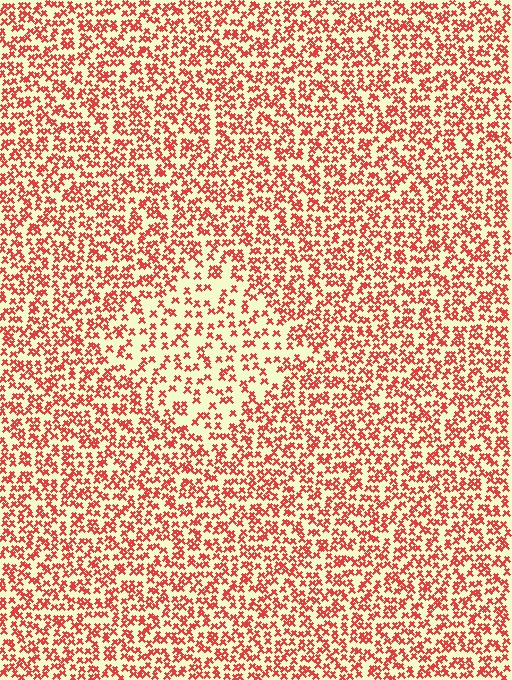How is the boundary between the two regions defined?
The boundary is defined by a change in element density (approximately 1.8x ratio). All elements are the same color, size, and shape.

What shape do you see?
I see a diamond.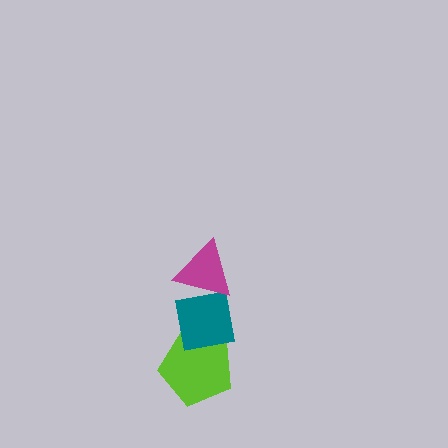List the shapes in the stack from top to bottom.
From top to bottom: the magenta triangle, the teal square, the lime pentagon.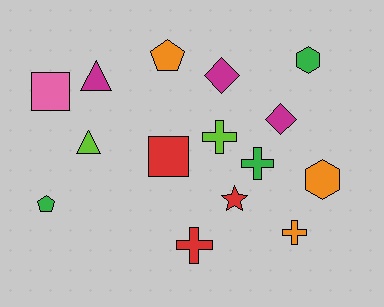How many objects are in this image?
There are 15 objects.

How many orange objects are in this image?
There are 3 orange objects.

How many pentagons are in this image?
There are 2 pentagons.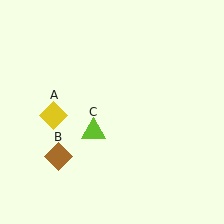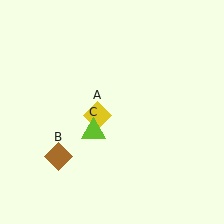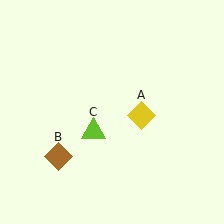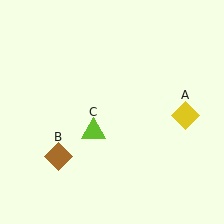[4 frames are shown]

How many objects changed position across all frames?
1 object changed position: yellow diamond (object A).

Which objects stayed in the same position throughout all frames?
Brown diamond (object B) and lime triangle (object C) remained stationary.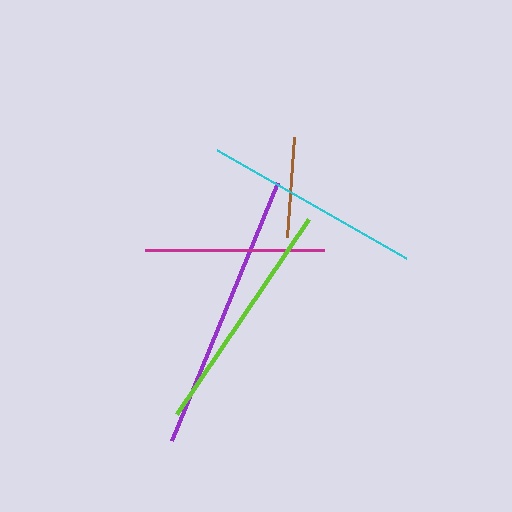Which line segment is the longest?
The purple line is the longest at approximately 279 pixels.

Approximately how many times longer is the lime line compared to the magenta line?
The lime line is approximately 1.3 times the length of the magenta line.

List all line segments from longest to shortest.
From longest to shortest: purple, lime, cyan, magenta, brown.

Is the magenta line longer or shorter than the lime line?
The lime line is longer than the magenta line.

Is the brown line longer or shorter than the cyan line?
The cyan line is longer than the brown line.